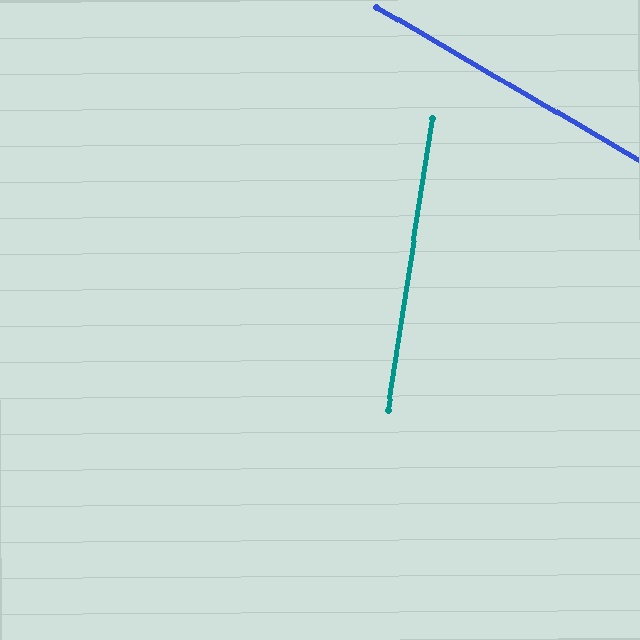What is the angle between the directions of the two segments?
Approximately 68 degrees.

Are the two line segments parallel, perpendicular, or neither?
Neither parallel nor perpendicular — they differ by about 68°.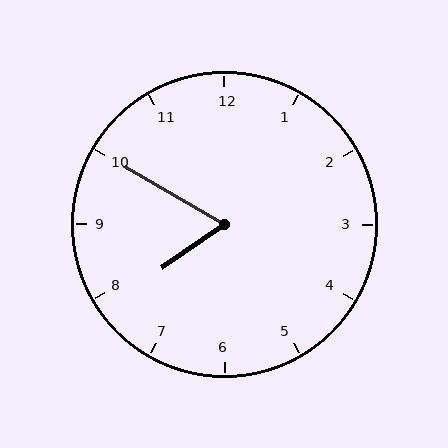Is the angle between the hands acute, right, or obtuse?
It is acute.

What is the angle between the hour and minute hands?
Approximately 65 degrees.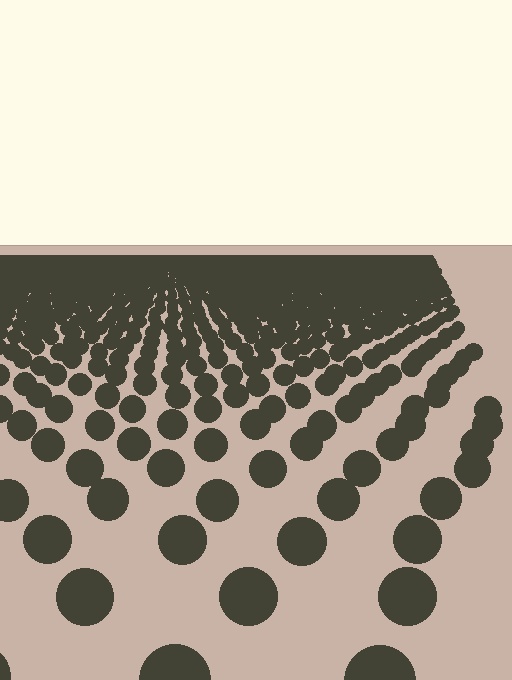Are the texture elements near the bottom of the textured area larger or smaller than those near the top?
Larger. Near the bottom, elements are closer to the viewer and appear at a bigger on-screen size.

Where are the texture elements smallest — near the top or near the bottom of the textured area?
Near the top.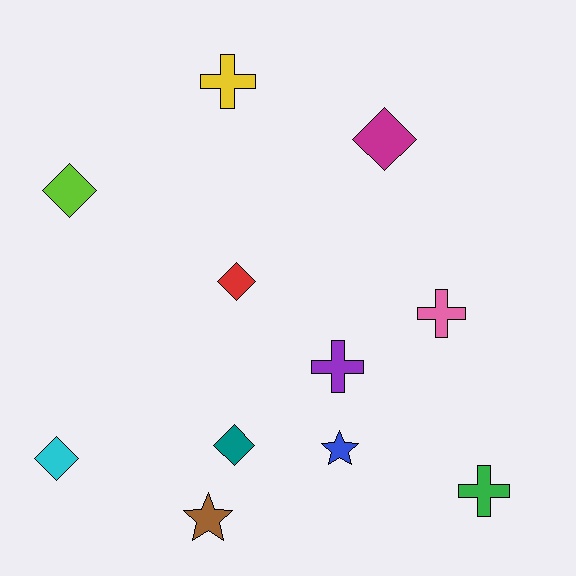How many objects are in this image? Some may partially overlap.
There are 11 objects.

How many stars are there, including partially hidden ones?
There are 2 stars.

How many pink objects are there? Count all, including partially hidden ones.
There is 1 pink object.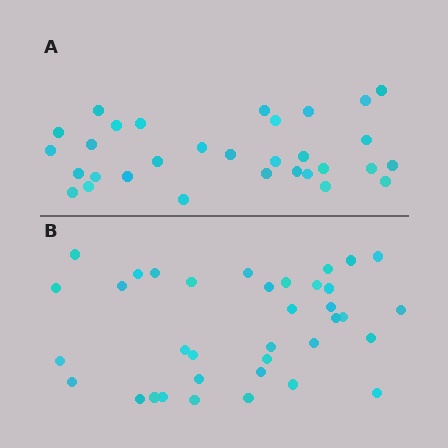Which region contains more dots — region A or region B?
Region B (the bottom region) has more dots.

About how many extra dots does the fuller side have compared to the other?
Region B has about 5 more dots than region A.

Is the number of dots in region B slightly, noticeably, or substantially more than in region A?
Region B has only slightly more — the two regions are fairly close. The ratio is roughly 1.2 to 1.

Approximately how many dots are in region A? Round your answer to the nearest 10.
About 30 dots. (The exact count is 31, which rounds to 30.)